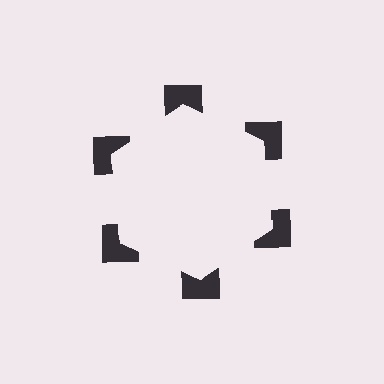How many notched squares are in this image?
There are 6 — one at each vertex of the illusory hexagon.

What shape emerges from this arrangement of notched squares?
An illusory hexagon — its edges are inferred from the aligned wedge cuts in the notched squares, not physically drawn.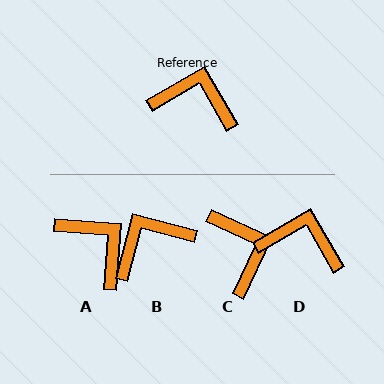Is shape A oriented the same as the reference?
No, it is off by about 34 degrees.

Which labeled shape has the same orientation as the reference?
D.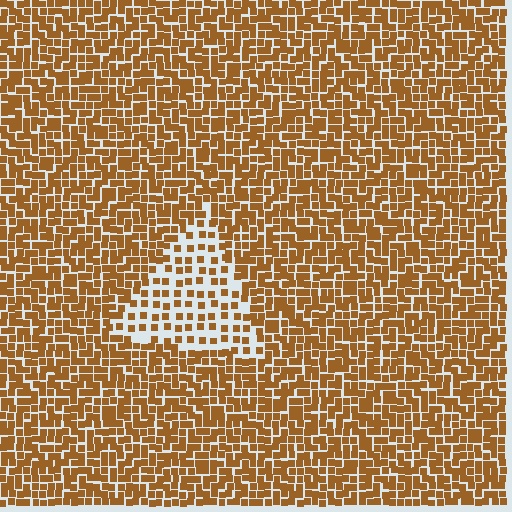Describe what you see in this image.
The image contains small brown elements arranged at two different densities. A triangle-shaped region is visible where the elements are less densely packed than the surrounding area.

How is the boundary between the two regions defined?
The boundary is defined by a change in element density (approximately 2.2x ratio). All elements are the same color, size, and shape.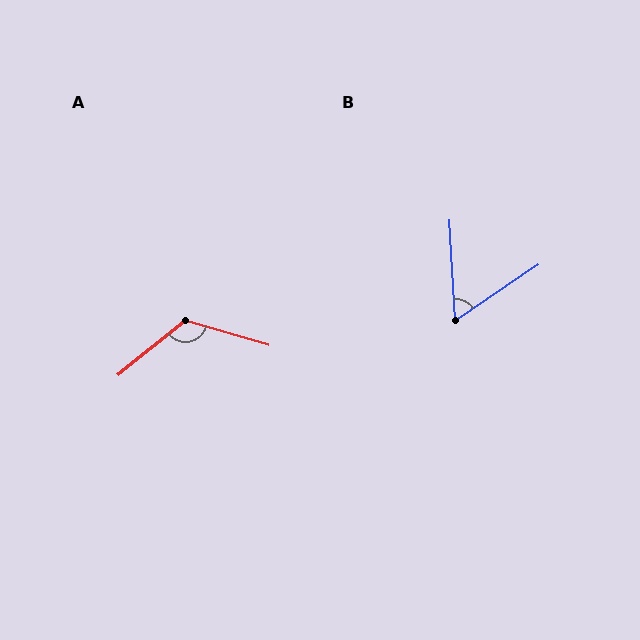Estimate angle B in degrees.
Approximately 59 degrees.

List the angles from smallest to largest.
B (59°), A (125°).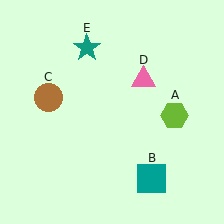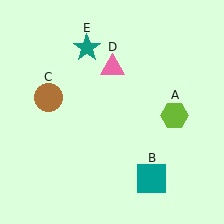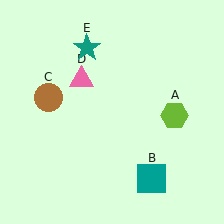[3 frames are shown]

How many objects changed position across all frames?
1 object changed position: pink triangle (object D).